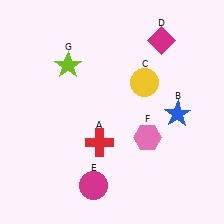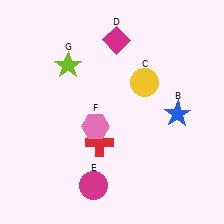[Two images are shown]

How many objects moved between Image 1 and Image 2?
2 objects moved between the two images.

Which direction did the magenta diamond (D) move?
The magenta diamond (D) moved left.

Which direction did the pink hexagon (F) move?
The pink hexagon (F) moved left.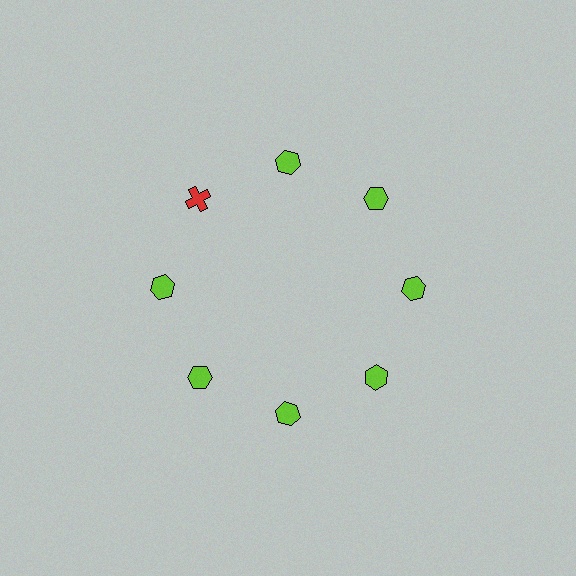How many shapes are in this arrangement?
There are 8 shapes arranged in a ring pattern.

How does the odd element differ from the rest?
It differs in both color (red instead of lime) and shape (cross instead of hexagon).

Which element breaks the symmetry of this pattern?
The red cross at roughly the 10 o'clock position breaks the symmetry. All other shapes are lime hexagons.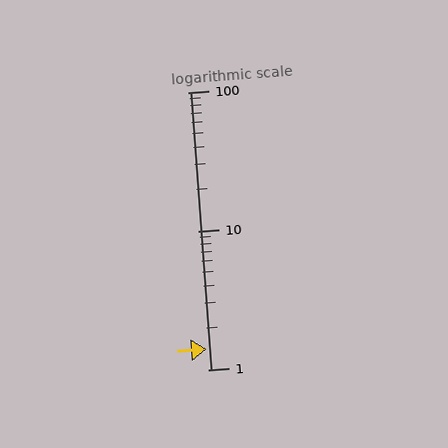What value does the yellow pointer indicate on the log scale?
The pointer indicates approximately 1.4.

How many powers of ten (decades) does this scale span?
The scale spans 2 decades, from 1 to 100.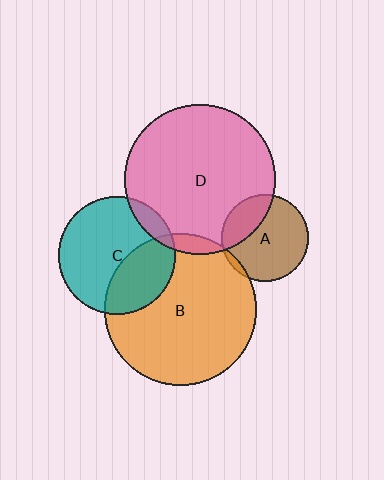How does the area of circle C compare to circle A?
Approximately 1.9 times.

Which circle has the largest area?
Circle B (orange).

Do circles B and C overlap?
Yes.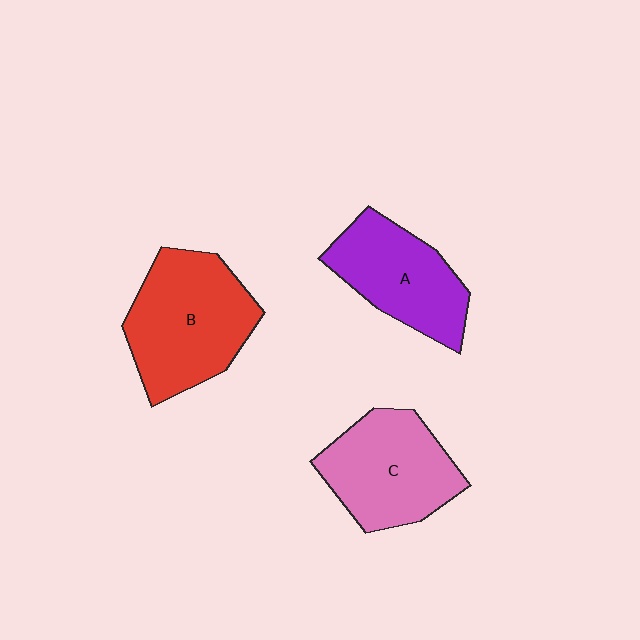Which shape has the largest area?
Shape B (red).